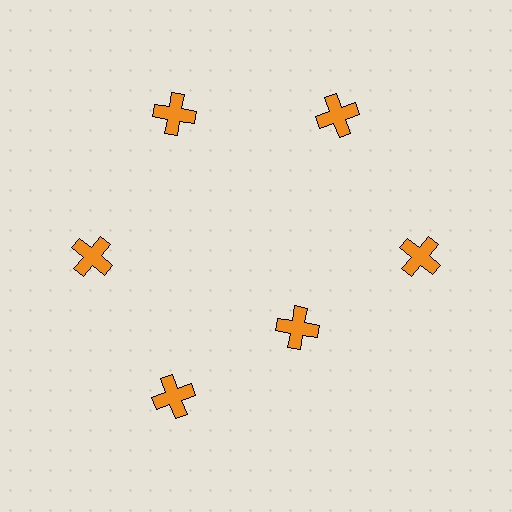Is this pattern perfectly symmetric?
No. The 6 orange crosses are arranged in a ring, but one element near the 5 o'clock position is pulled inward toward the center, breaking the 6-fold rotational symmetry.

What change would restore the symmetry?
The symmetry would be restored by moving it outward, back onto the ring so that all 6 crosses sit at equal angles and equal distance from the center.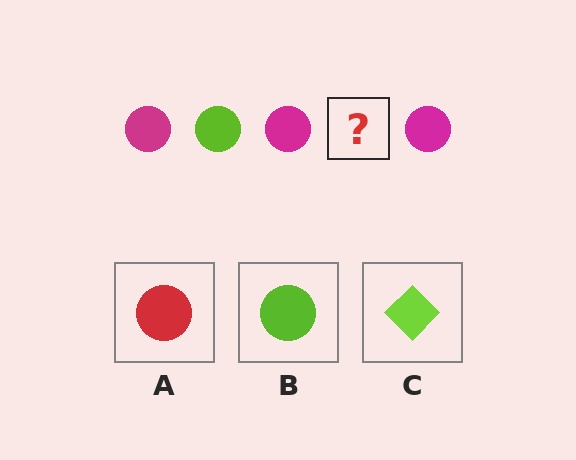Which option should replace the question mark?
Option B.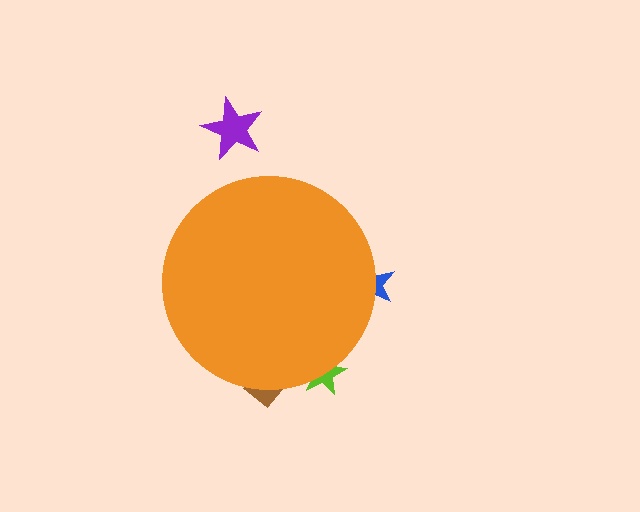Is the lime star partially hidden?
Yes, the lime star is partially hidden behind the orange circle.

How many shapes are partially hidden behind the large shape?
3 shapes are partially hidden.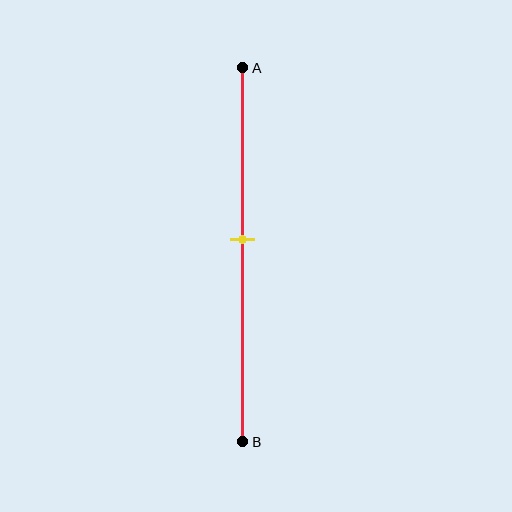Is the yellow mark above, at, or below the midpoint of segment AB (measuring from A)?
The yellow mark is above the midpoint of segment AB.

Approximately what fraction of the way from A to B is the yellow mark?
The yellow mark is approximately 45% of the way from A to B.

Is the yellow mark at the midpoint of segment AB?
No, the mark is at about 45% from A, not at the 50% midpoint.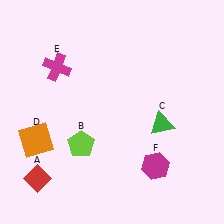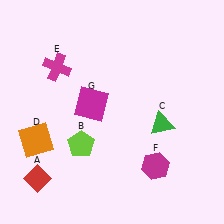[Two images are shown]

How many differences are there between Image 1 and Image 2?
There is 1 difference between the two images.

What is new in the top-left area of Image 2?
A magenta square (G) was added in the top-left area of Image 2.